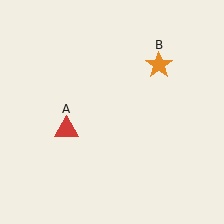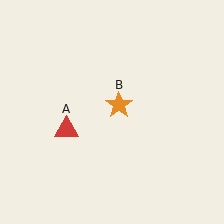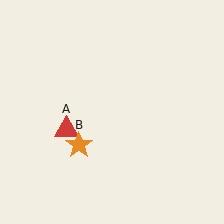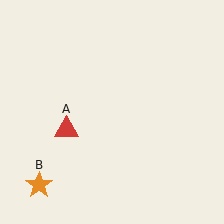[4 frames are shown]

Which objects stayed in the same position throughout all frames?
Red triangle (object A) remained stationary.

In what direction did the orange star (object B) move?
The orange star (object B) moved down and to the left.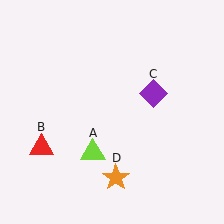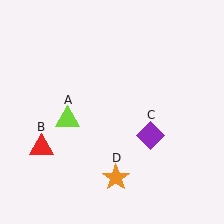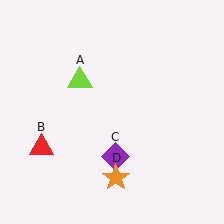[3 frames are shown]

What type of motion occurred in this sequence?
The lime triangle (object A), purple diamond (object C) rotated clockwise around the center of the scene.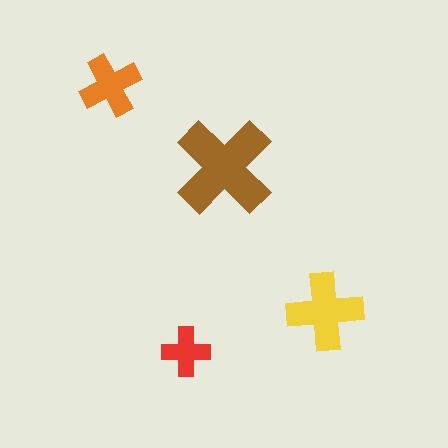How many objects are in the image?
There are 4 objects in the image.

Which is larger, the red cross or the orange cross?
The orange one.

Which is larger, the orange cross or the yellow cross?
The yellow one.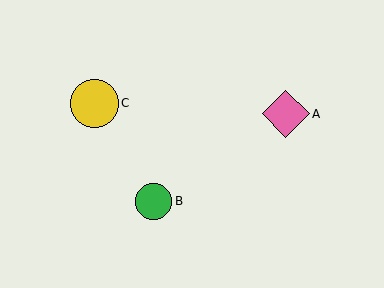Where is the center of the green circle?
The center of the green circle is at (154, 201).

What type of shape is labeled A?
Shape A is a pink diamond.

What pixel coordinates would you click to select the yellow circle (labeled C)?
Click at (94, 103) to select the yellow circle C.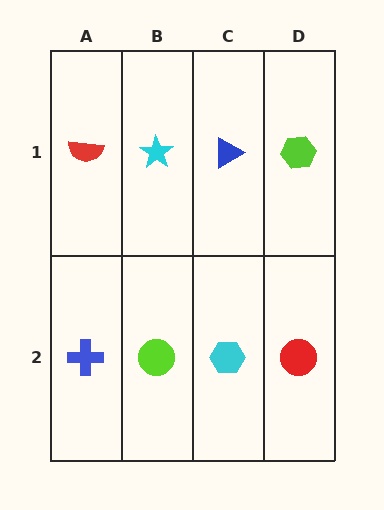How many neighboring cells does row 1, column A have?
2.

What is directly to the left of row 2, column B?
A blue cross.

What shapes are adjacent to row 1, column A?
A blue cross (row 2, column A), a cyan star (row 1, column B).